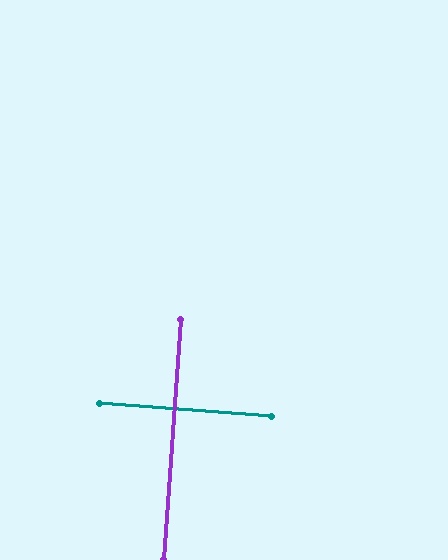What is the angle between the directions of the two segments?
Approximately 90 degrees.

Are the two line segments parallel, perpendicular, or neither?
Perpendicular — they meet at approximately 90°.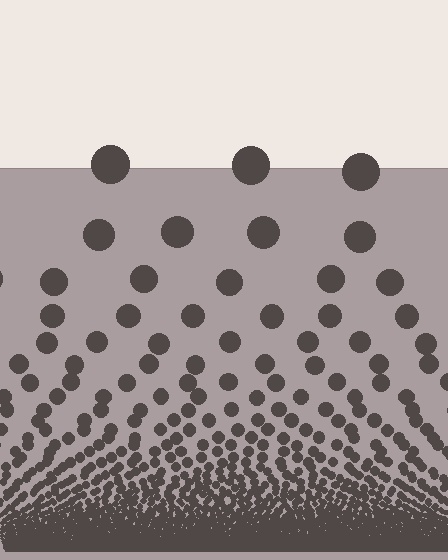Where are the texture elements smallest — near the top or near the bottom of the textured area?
Near the bottom.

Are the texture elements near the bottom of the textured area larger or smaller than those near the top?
Smaller. The gradient is inverted — elements near the bottom are smaller and denser.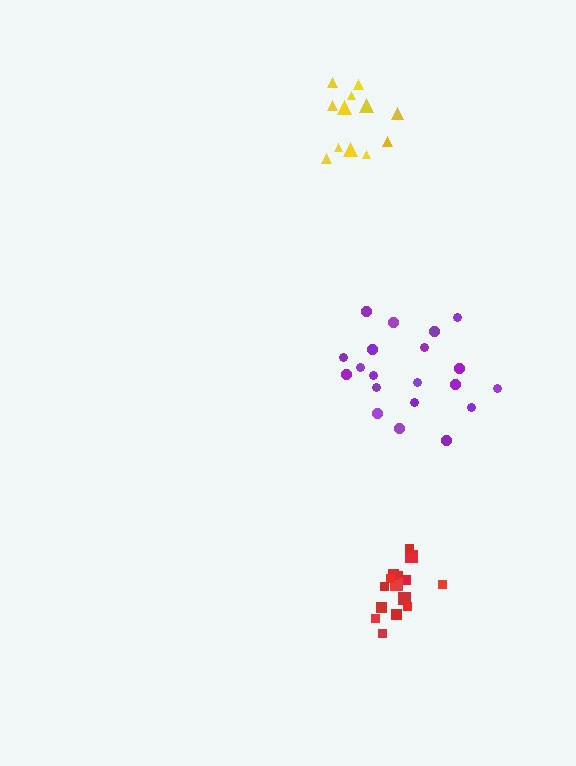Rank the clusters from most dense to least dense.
red, yellow, purple.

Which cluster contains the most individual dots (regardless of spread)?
Purple (20).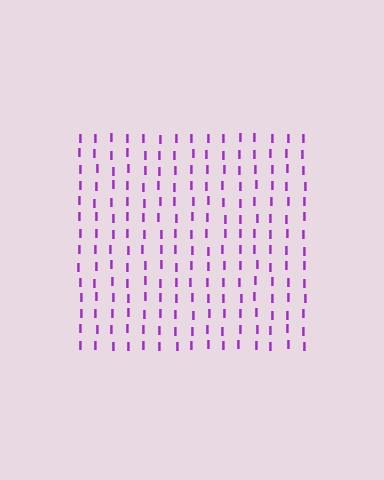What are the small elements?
The small elements are letter I's.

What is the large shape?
The large shape is a square.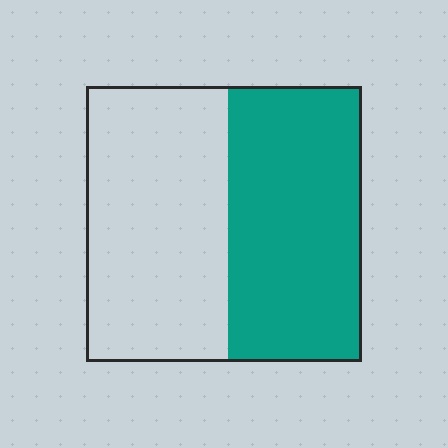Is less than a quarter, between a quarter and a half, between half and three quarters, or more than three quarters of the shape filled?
Between a quarter and a half.